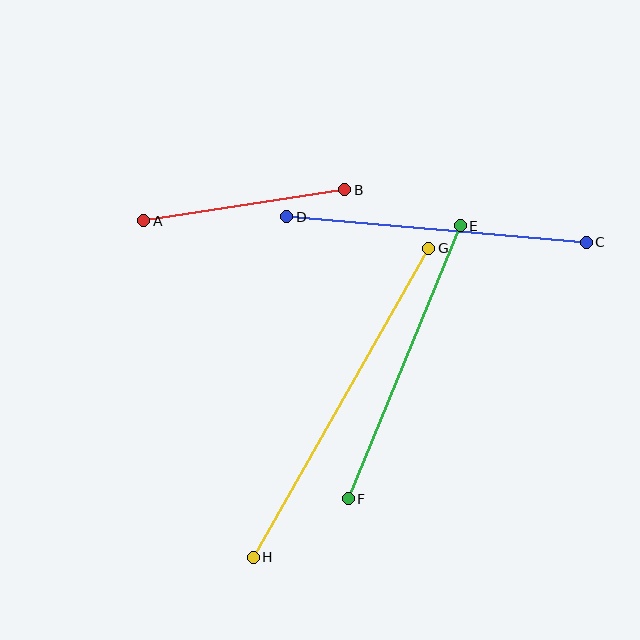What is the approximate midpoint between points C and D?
The midpoint is at approximately (437, 229) pixels.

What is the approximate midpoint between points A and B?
The midpoint is at approximately (244, 205) pixels.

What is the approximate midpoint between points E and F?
The midpoint is at approximately (404, 362) pixels.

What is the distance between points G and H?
The distance is approximately 355 pixels.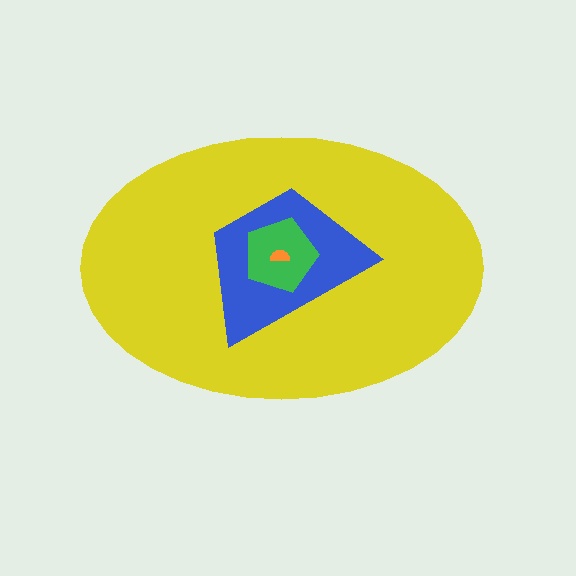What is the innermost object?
The orange semicircle.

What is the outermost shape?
The yellow ellipse.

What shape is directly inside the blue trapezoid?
The green pentagon.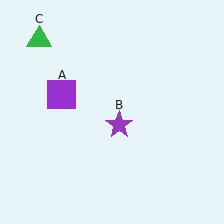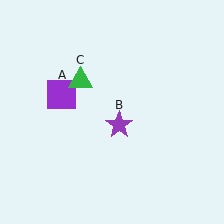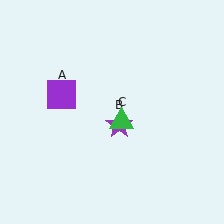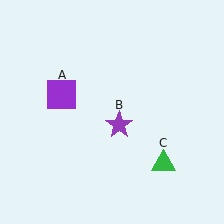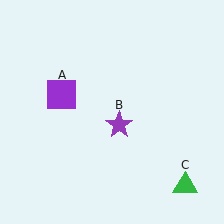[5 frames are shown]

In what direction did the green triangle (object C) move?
The green triangle (object C) moved down and to the right.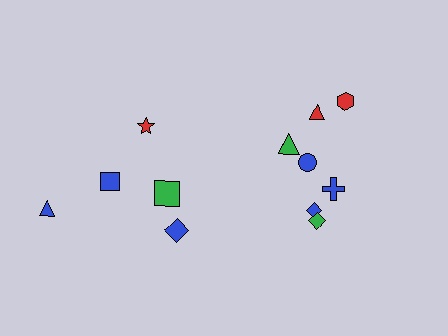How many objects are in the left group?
There are 5 objects.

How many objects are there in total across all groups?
There are 12 objects.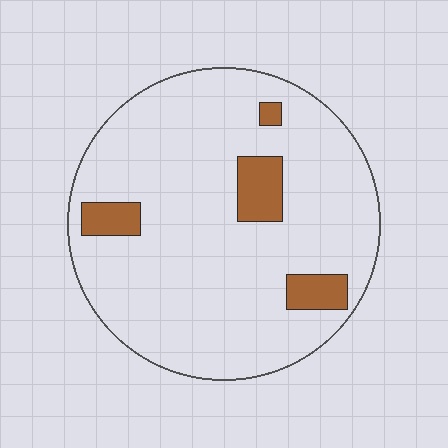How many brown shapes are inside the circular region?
4.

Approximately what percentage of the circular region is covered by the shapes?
Approximately 10%.